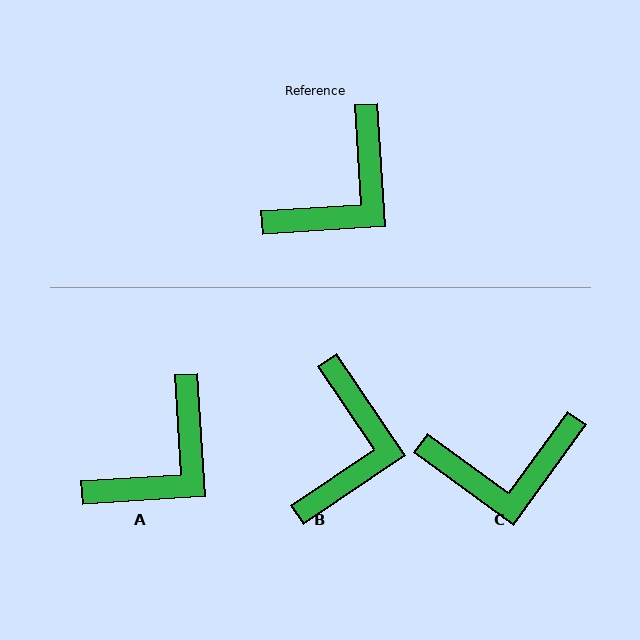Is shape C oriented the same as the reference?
No, it is off by about 39 degrees.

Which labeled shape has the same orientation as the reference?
A.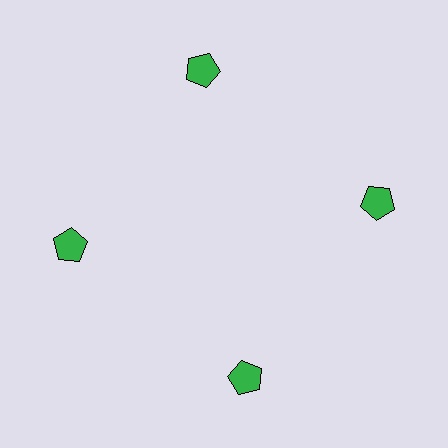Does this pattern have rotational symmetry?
Yes, this pattern has 4-fold rotational symmetry. It looks the same after rotating 90 degrees around the center.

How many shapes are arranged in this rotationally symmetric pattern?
There are 4 shapes, arranged in 4 groups of 1.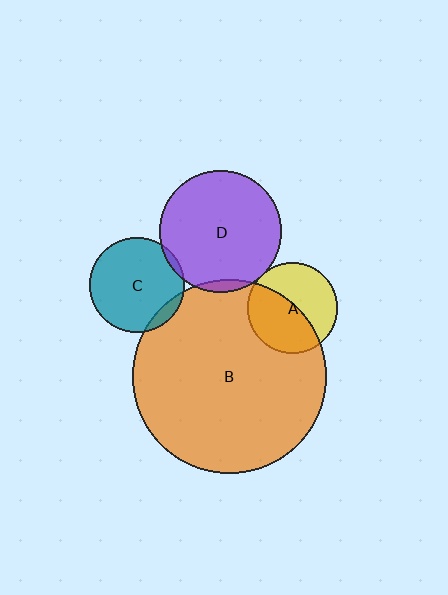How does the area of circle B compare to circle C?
Approximately 4.2 times.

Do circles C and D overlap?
Yes.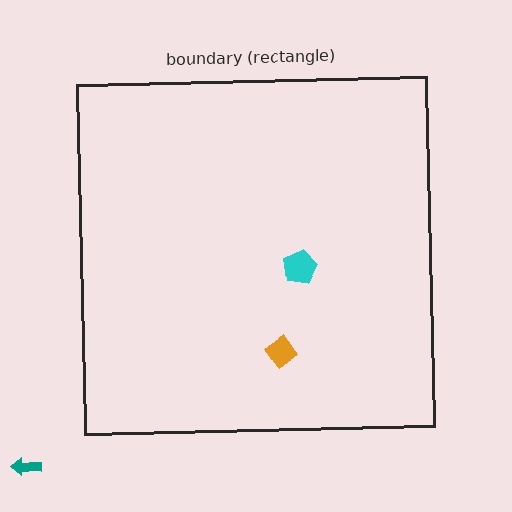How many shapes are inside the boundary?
2 inside, 1 outside.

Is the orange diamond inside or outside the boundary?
Inside.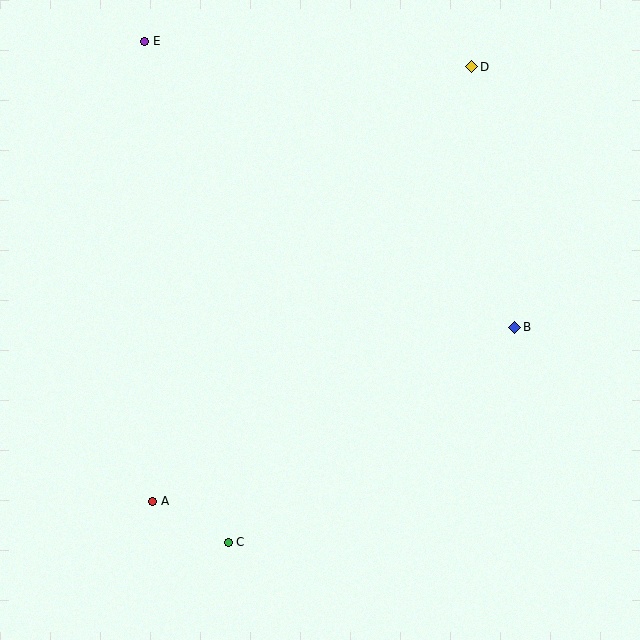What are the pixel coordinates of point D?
Point D is at (472, 67).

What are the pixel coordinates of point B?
Point B is at (515, 327).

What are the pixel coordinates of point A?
Point A is at (153, 501).